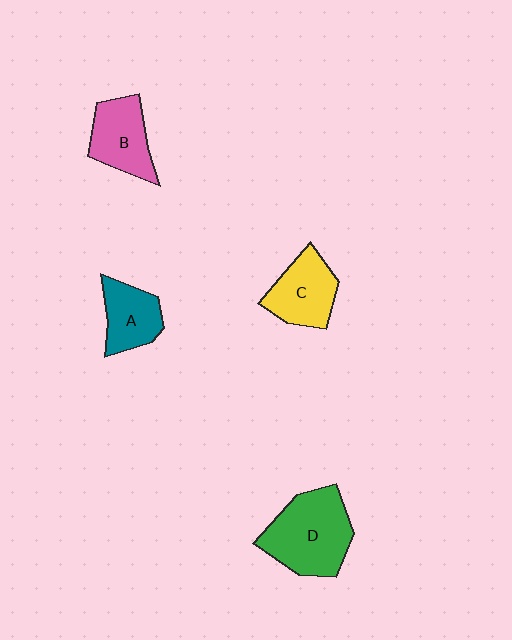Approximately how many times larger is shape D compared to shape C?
Approximately 1.5 times.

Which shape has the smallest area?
Shape A (teal).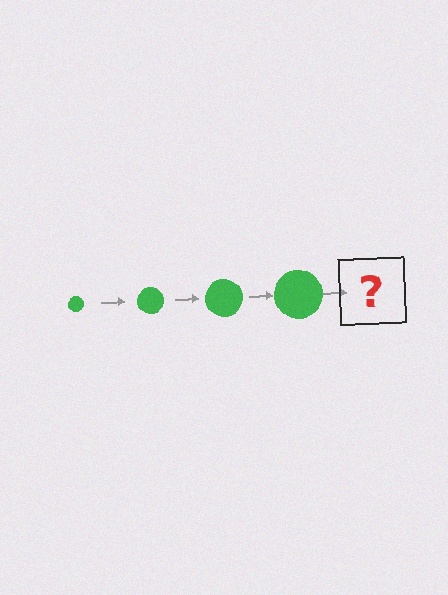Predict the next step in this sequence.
The next step is a green circle, larger than the previous one.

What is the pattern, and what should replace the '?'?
The pattern is that the circle gets progressively larger each step. The '?' should be a green circle, larger than the previous one.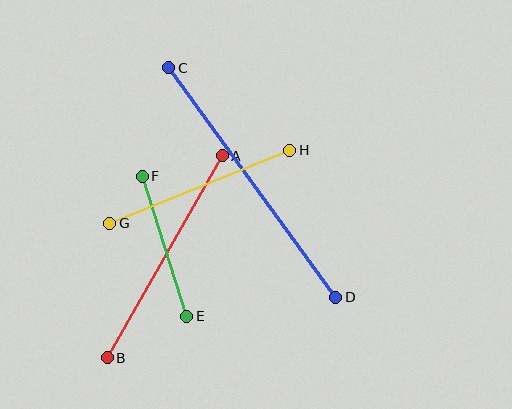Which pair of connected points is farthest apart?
Points C and D are farthest apart.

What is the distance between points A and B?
The distance is approximately 233 pixels.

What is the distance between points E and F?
The distance is approximately 147 pixels.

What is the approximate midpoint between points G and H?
The midpoint is at approximately (200, 187) pixels.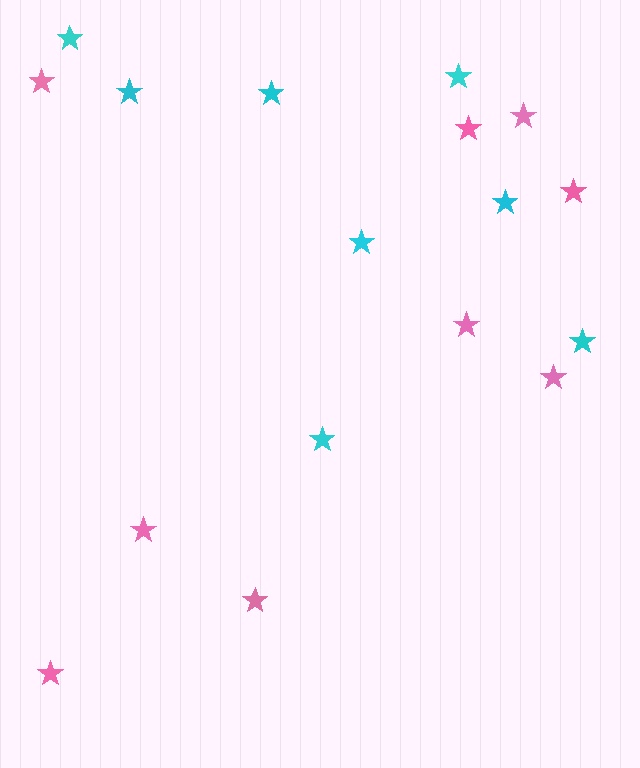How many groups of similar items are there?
There are 2 groups: one group of cyan stars (8) and one group of pink stars (9).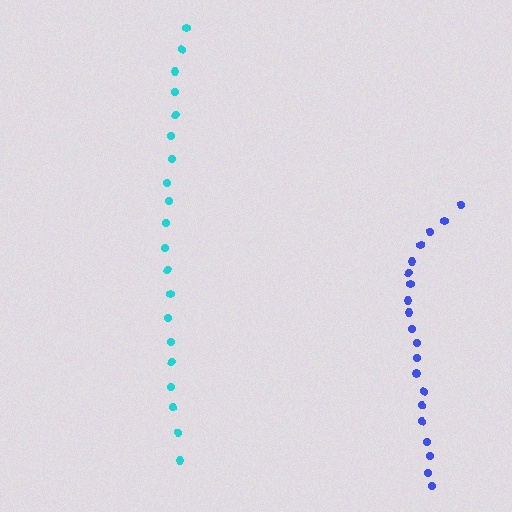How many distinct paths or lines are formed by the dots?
There are 2 distinct paths.